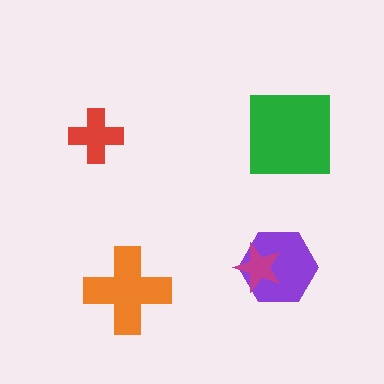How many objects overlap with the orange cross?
0 objects overlap with the orange cross.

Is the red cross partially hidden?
No, no other shape covers it.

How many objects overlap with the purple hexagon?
1 object overlaps with the purple hexagon.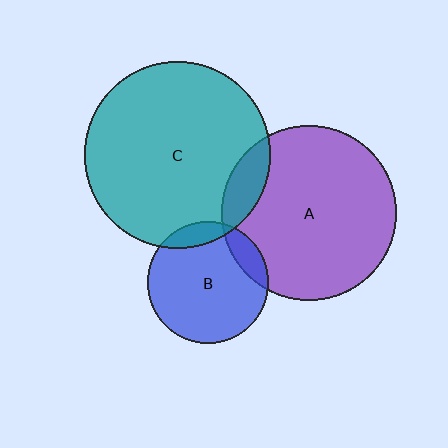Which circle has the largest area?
Circle C (teal).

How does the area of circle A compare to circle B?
Approximately 2.1 times.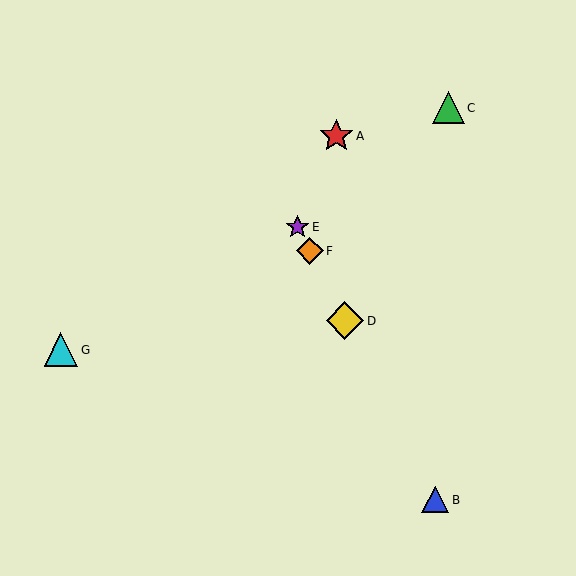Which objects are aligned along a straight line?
Objects B, D, E, F are aligned along a straight line.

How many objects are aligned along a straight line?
4 objects (B, D, E, F) are aligned along a straight line.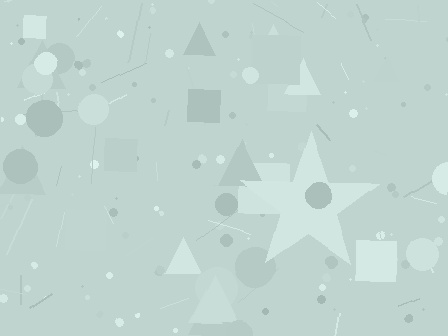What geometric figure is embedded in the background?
A star is embedded in the background.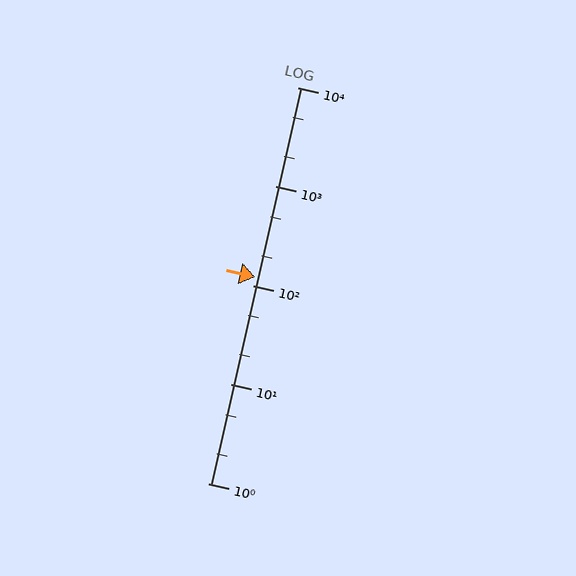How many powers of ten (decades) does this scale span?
The scale spans 4 decades, from 1 to 10000.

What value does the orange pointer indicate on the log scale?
The pointer indicates approximately 120.